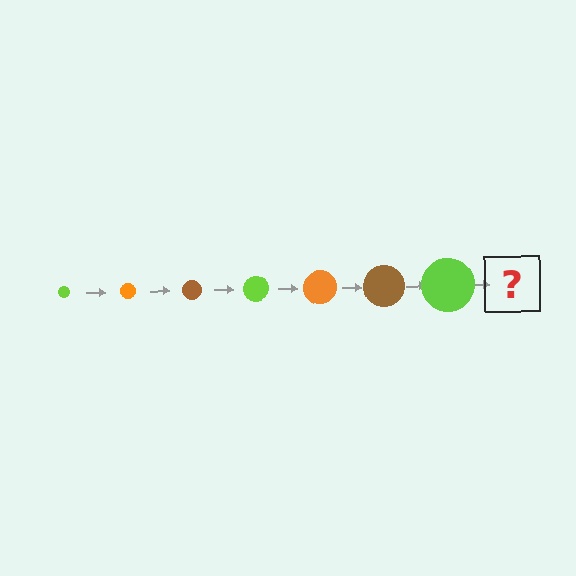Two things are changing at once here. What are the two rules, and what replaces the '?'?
The two rules are that the circle grows larger each step and the color cycles through lime, orange, and brown. The '?' should be an orange circle, larger than the previous one.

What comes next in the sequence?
The next element should be an orange circle, larger than the previous one.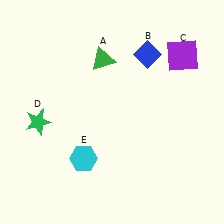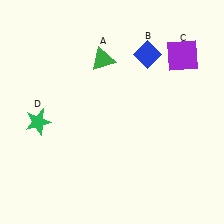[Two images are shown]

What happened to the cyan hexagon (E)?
The cyan hexagon (E) was removed in Image 2. It was in the bottom-left area of Image 1.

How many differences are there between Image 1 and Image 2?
There is 1 difference between the two images.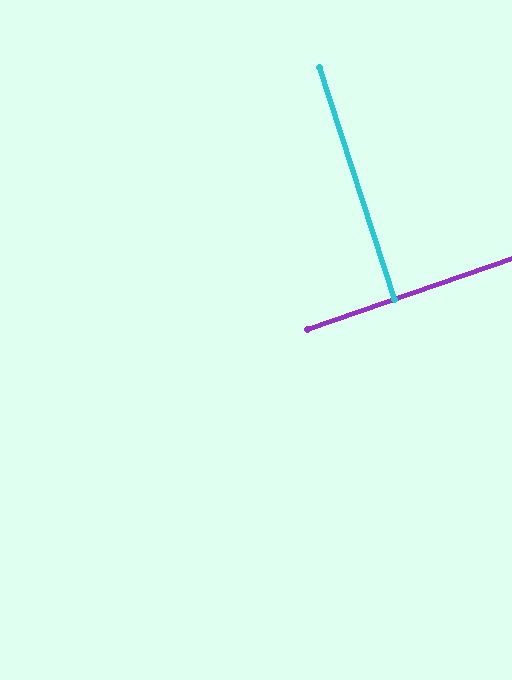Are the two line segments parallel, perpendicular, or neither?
Perpendicular — they meet at approximately 89°.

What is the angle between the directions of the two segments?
Approximately 89 degrees.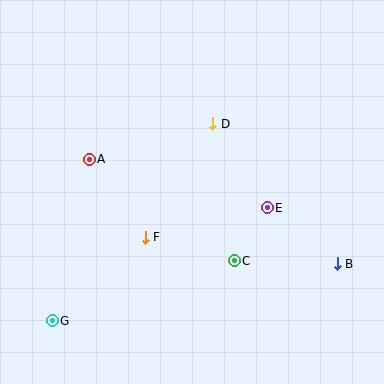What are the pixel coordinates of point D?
Point D is at (213, 124).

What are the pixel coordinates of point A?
Point A is at (89, 159).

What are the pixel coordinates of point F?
Point F is at (145, 237).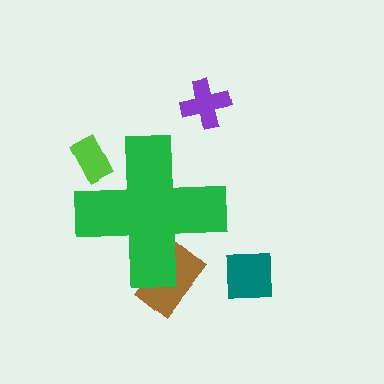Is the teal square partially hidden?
No, the teal square is fully visible.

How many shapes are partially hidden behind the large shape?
2 shapes are partially hidden.